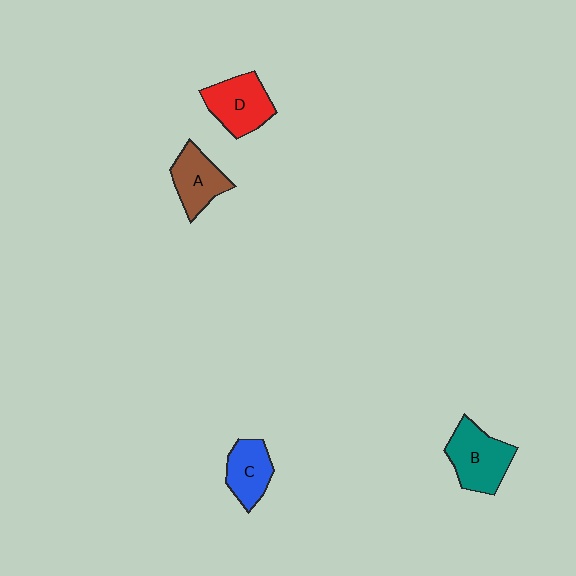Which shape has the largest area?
Shape B (teal).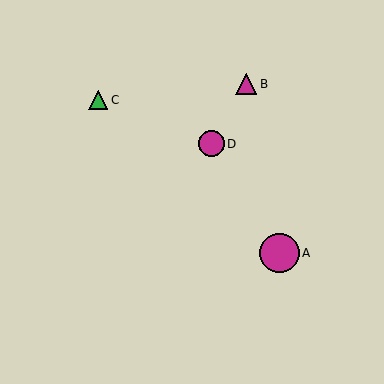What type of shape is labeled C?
Shape C is a green triangle.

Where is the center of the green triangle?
The center of the green triangle is at (98, 100).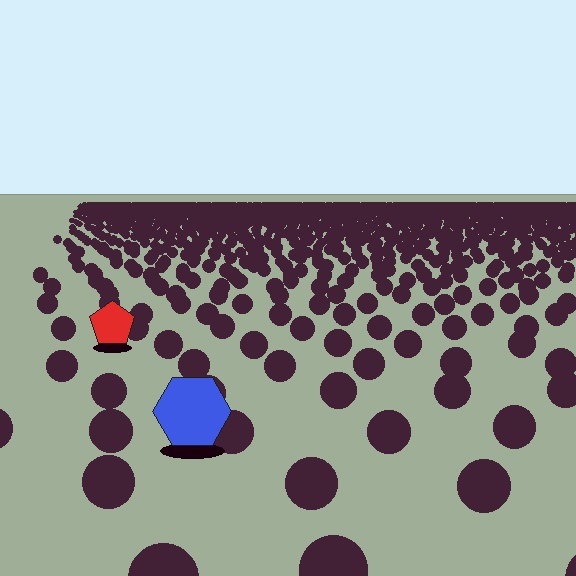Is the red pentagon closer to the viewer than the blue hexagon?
No. The blue hexagon is closer — you can tell from the texture gradient: the ground texture is coarser near it.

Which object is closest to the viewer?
The blue hexagon is closest. The texture marks near it are larger and more spread out.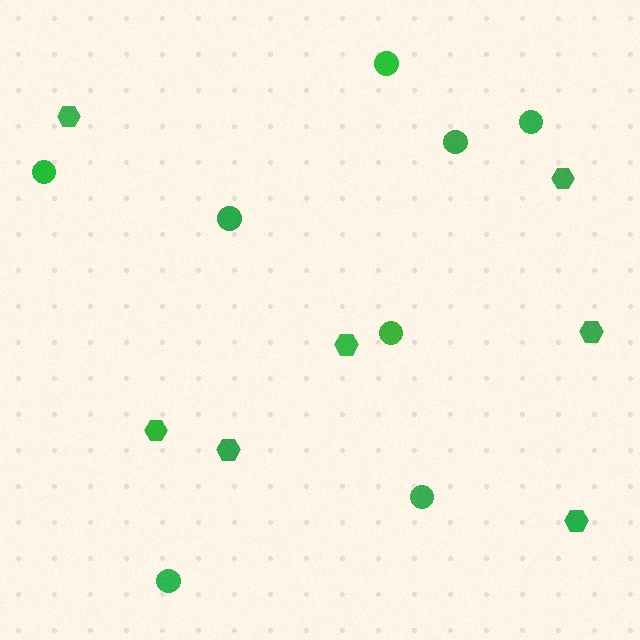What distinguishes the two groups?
There are 2 groups: one group of circles (8) and one group of hexagons (7).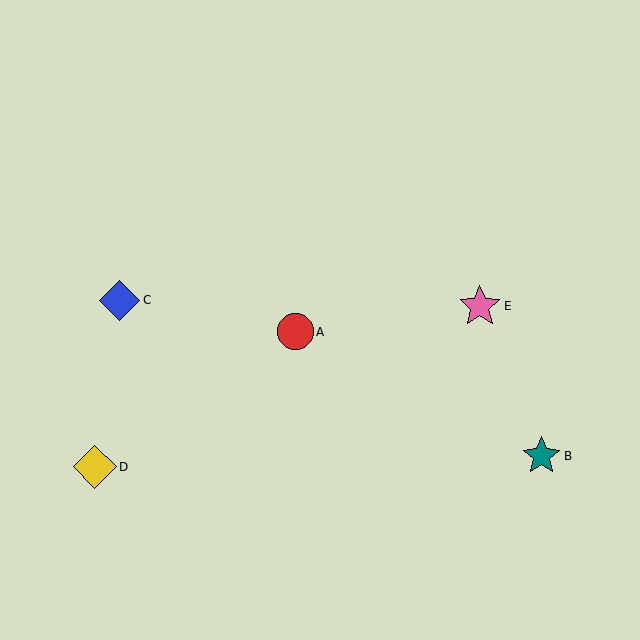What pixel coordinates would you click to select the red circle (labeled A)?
Click at (296, 332) to select the red circle A.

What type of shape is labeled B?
Shape B is a teal star.